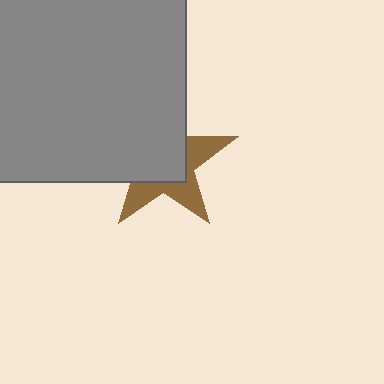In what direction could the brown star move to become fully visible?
The brown star could move toward the lower-right. That would shift it out from behind the gray square entirely.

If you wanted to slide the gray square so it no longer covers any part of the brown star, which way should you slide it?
Slide it toward the upper-left — that is the most direct way to separate the two shapes.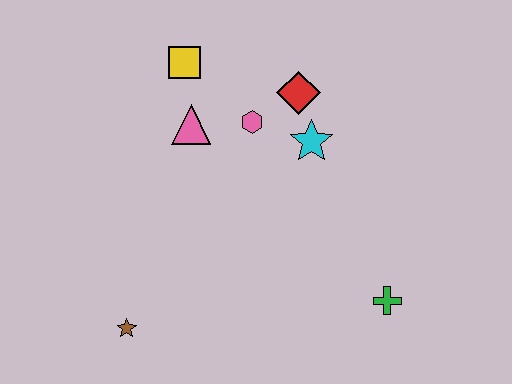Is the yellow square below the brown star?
No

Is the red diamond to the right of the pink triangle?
Yes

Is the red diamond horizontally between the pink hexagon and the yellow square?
No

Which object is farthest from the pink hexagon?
The brown star is farthest from the pink hexagon.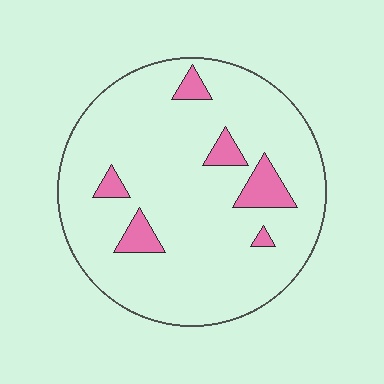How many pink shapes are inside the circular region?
6.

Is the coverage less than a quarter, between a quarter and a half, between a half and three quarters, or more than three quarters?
Less than a quarter.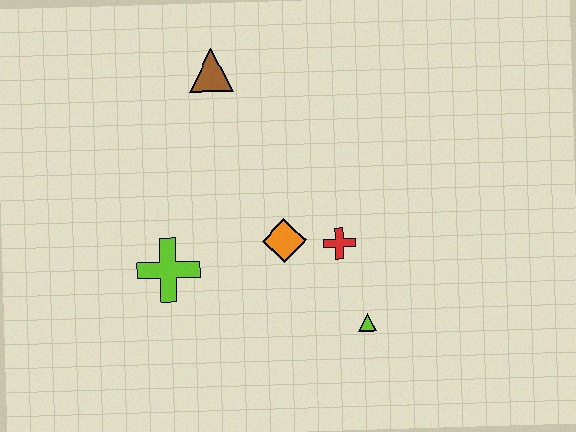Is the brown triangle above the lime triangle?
Yes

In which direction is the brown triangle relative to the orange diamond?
The brown triangle is above the orange diamond.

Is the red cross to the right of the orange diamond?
Yes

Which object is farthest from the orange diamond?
The brown triangle is farthest from the orange diamond.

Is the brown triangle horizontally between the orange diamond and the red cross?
No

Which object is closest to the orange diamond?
The red cross is closest to the orange diamond.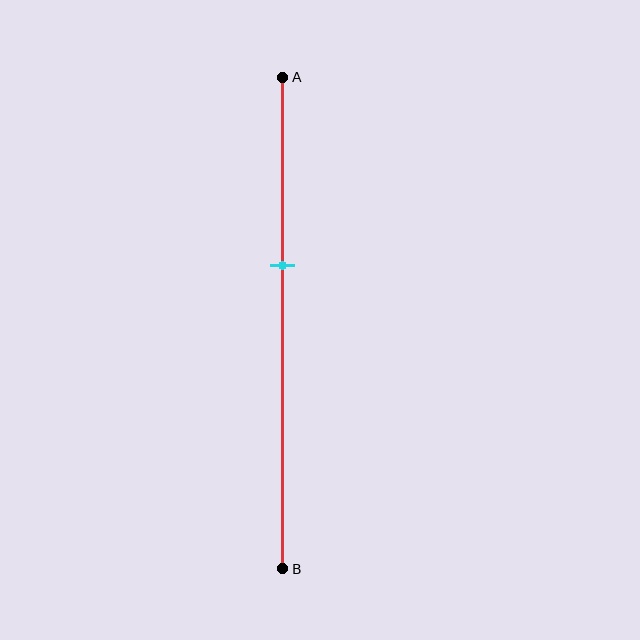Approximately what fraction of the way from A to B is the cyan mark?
The cyan mark is approximately 40% of the way from A to B.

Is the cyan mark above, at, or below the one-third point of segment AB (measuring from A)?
The cyan mark is below the one-third point of segment AB.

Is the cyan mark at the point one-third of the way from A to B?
No, the mark is at about 40% from A, not at the 33% one-third point.